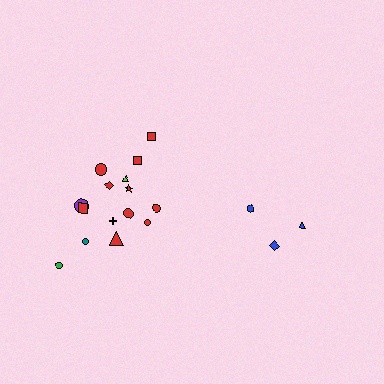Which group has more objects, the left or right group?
The left group.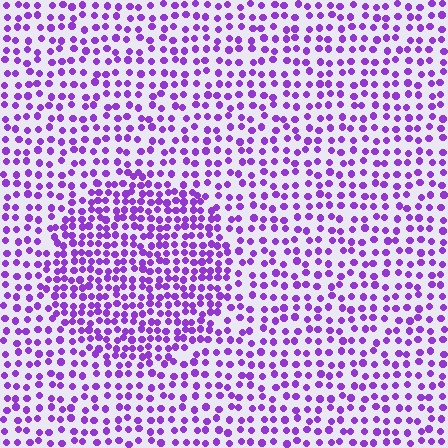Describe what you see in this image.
The image contains small purple elements arranged at two different densities. A circle-shaped region is visible where the elements are more densely packed than the surrounding area.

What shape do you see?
I see a circle.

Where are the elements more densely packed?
The elements are more densely packed inside the circle boundary.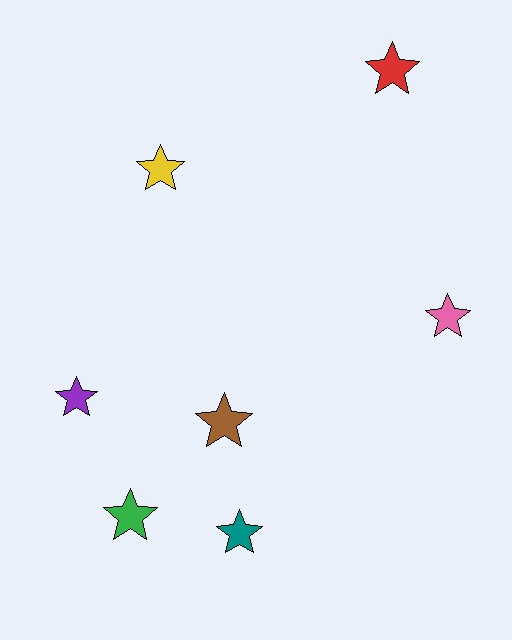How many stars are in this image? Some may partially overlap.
There are 7 stars.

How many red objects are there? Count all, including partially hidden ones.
There is 1 red object.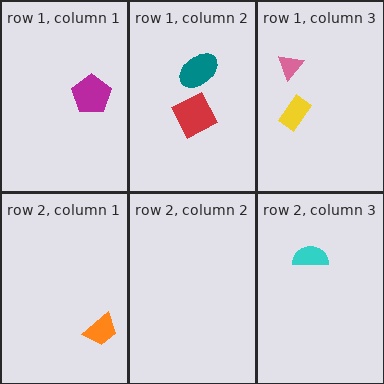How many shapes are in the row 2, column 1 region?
1.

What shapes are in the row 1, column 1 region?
The magenta pentagon.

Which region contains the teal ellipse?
The row 1, column 2 region.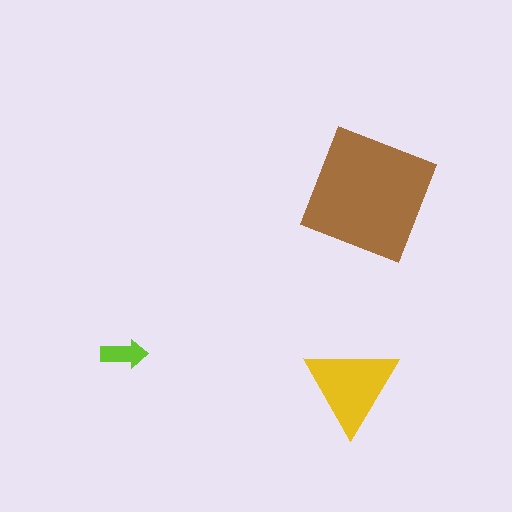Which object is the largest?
The brown square.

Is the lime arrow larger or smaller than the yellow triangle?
Smaller.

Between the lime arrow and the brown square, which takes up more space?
The brown square.